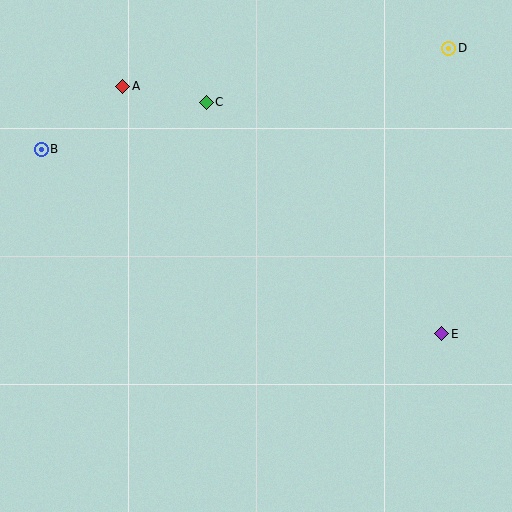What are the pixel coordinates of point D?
Point D is at (449, 48).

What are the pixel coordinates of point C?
Point C is at (206, 102).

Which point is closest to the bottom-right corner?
Point E is closest to the bottom-right corner.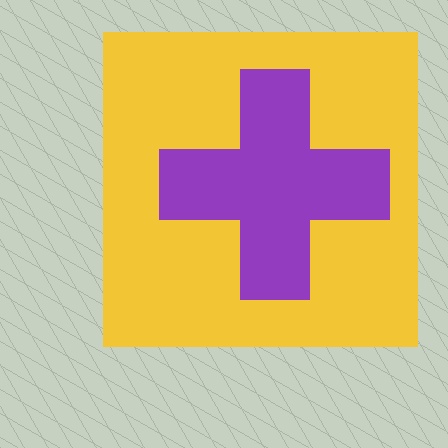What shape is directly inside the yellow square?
The purple cross.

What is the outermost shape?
The yellow square.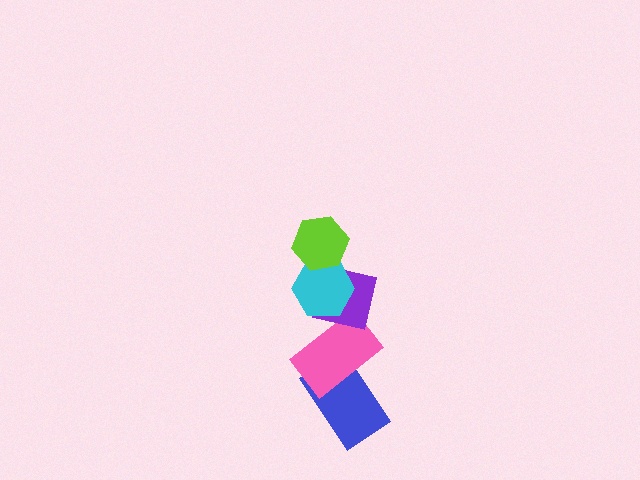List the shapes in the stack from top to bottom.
From top to bottom: the lime hexagon, the cyan hexagon, the purple square, the pink rectangle, the blue rectangle.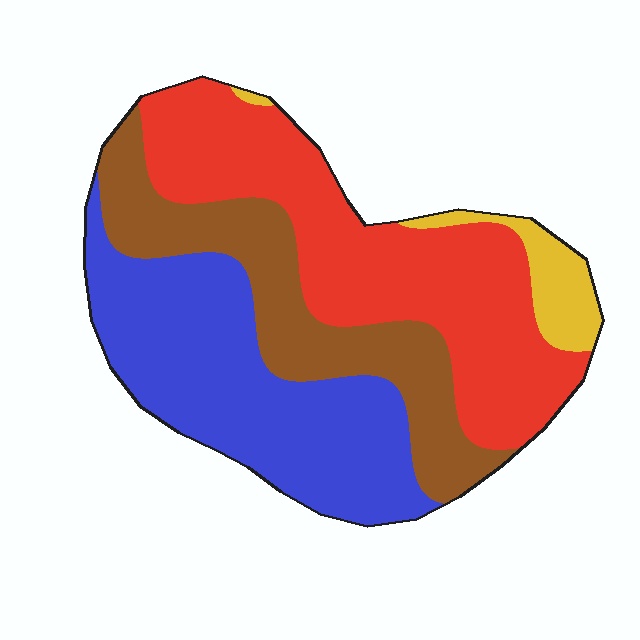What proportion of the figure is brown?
Brown takes up between a sixth and a third of the figure.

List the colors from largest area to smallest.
From largest to smallest: red, blue, brown, yellow.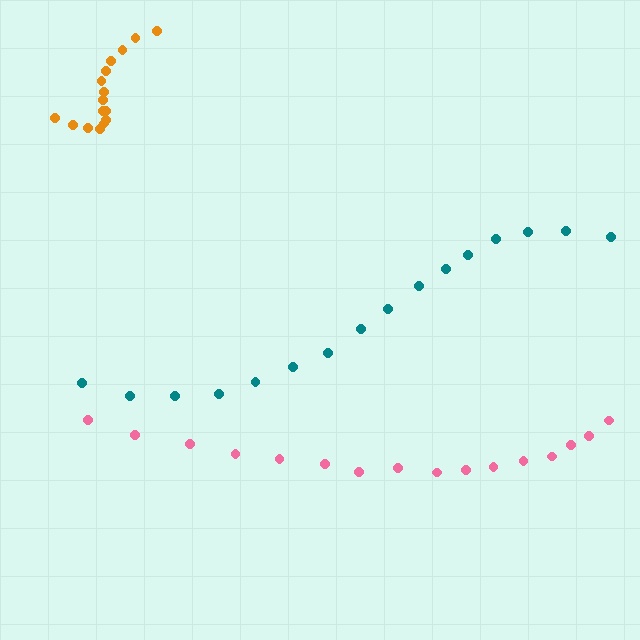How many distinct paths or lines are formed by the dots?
There are 3 distinct paths.